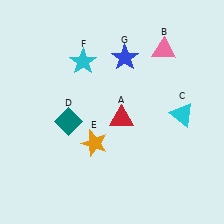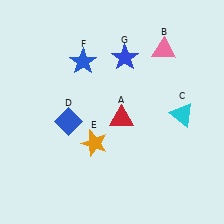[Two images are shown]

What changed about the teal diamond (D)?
In Image 1, D is teal. In Image 2, it changed to blue.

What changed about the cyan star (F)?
In Image 1, F is cyan. In Image 2, it changed to blue.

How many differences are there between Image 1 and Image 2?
There are 2 differences between the two images.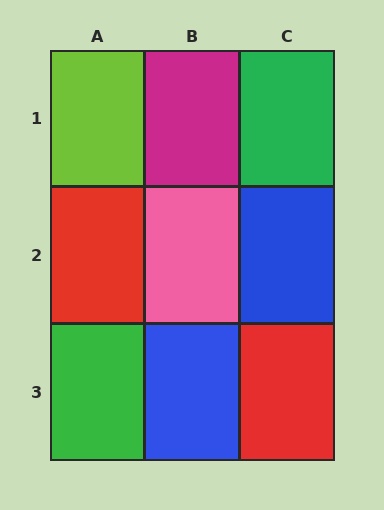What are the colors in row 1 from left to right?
Lime, magenta, green.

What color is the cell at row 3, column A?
Green.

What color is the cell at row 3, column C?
Red.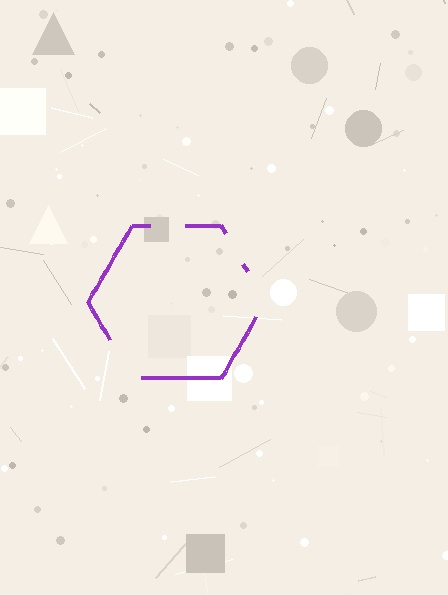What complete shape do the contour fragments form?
The contour fragments form a hexagon.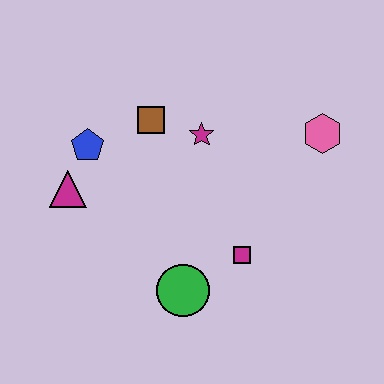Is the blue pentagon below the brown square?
Yes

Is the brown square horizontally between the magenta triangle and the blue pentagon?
No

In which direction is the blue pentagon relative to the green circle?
The blue pentagon is above the green circle.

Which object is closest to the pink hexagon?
The magenta star is closest to the pink hexagon.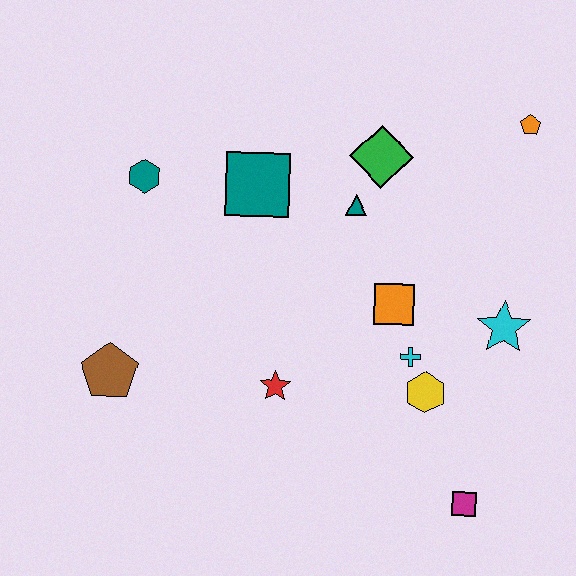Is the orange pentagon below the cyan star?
No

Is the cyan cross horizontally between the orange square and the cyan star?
Yes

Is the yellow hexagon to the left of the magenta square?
Yes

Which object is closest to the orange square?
The cyan cross is closest to the orange square.